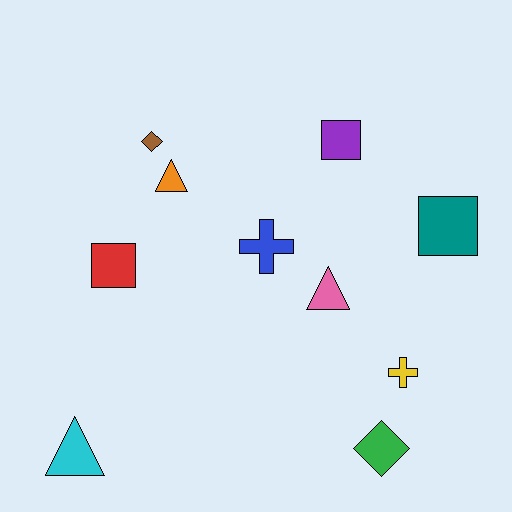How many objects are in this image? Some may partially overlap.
There are 10 objects.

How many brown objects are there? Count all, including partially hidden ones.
There is 1 brown object.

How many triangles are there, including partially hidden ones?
There are 3 triangles.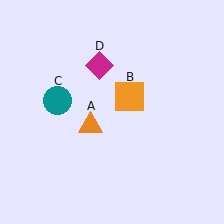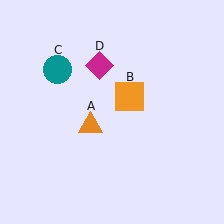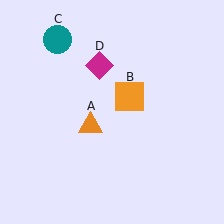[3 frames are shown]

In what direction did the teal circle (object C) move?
The teal circle (object C) moved up.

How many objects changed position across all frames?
1 object changed position: teal circle (object C).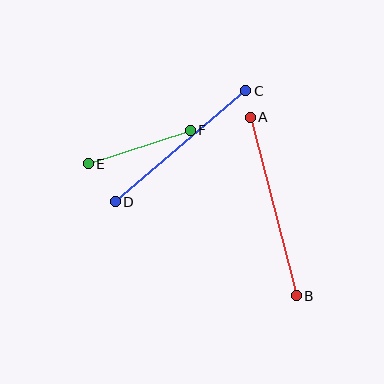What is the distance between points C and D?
The distance is approximately 171 pixels.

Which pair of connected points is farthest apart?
Points A and B are farthest apart.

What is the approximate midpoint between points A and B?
The midpoint is at approximately (273, 207) pixels.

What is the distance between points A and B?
The distance is approximately 184 pixels.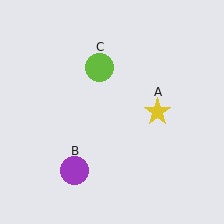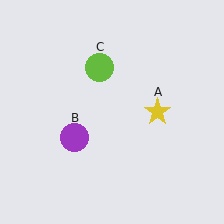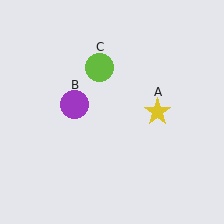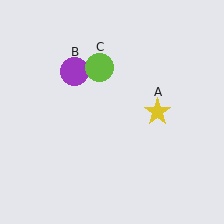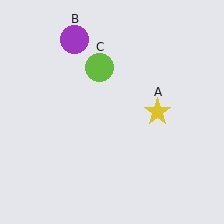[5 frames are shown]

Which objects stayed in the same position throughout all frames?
Yellow star (object A) and lime circle (object C) remained stationary.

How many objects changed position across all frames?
1 object changed position: purple circle (object B).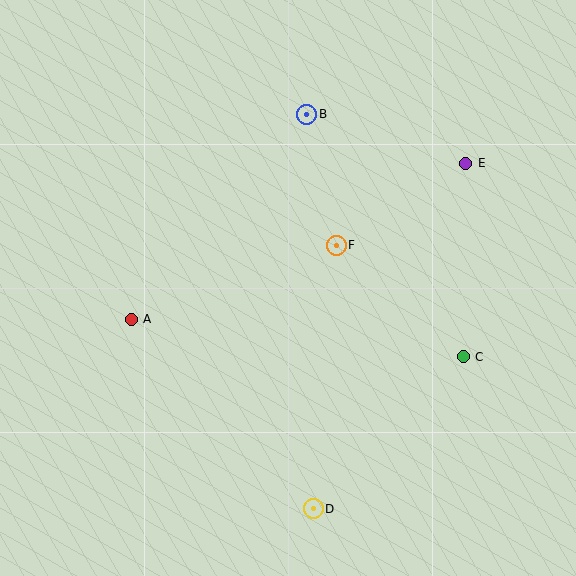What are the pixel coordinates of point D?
Point D is at (313, 509).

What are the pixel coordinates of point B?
Point B is at (307, 114).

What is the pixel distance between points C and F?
The distance between C and F is 169 pixels.